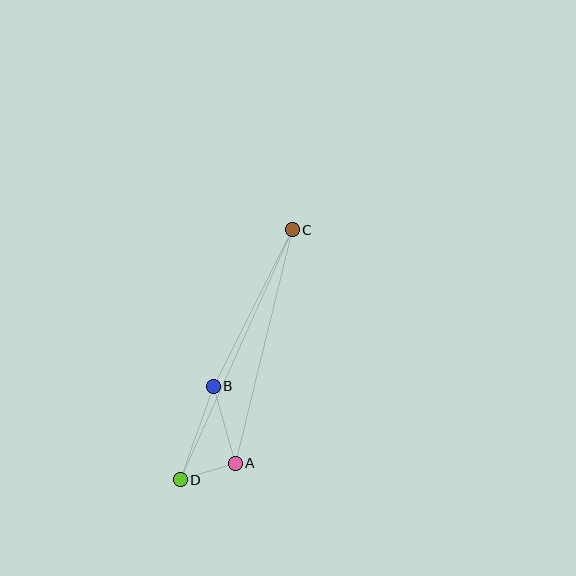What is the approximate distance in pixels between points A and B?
The distance between A and B is approximately 80 pixels.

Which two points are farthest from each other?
Points C and D are farthest from each other.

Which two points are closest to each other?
Points A and D are closest to each other.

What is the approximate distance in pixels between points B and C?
The distance between B and C is approximately 175 pixels.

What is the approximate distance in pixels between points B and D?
The distance between B and D is approximately 99 pixels.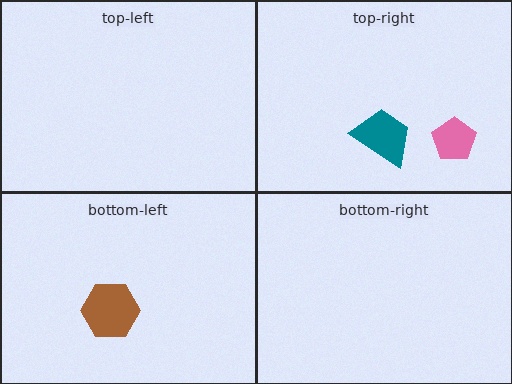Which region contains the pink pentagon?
The top-right region.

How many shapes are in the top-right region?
2.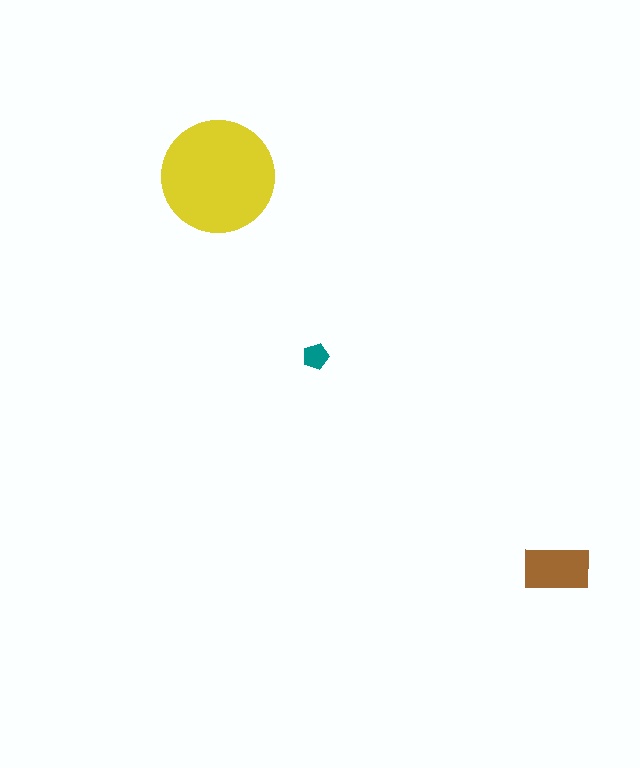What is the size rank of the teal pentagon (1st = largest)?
3rd.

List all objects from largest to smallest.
The yellow circle, the brown rectangle, the teal pentagon.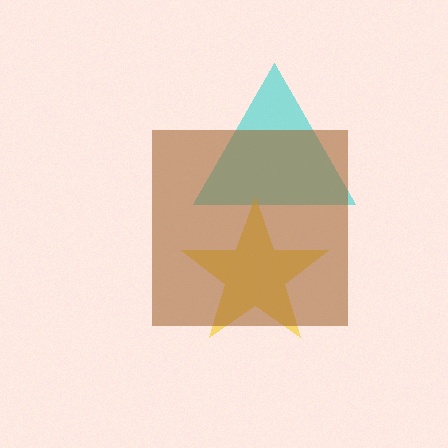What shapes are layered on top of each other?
The layered shapes are: a cyan triangle, a yellow star, a brown square.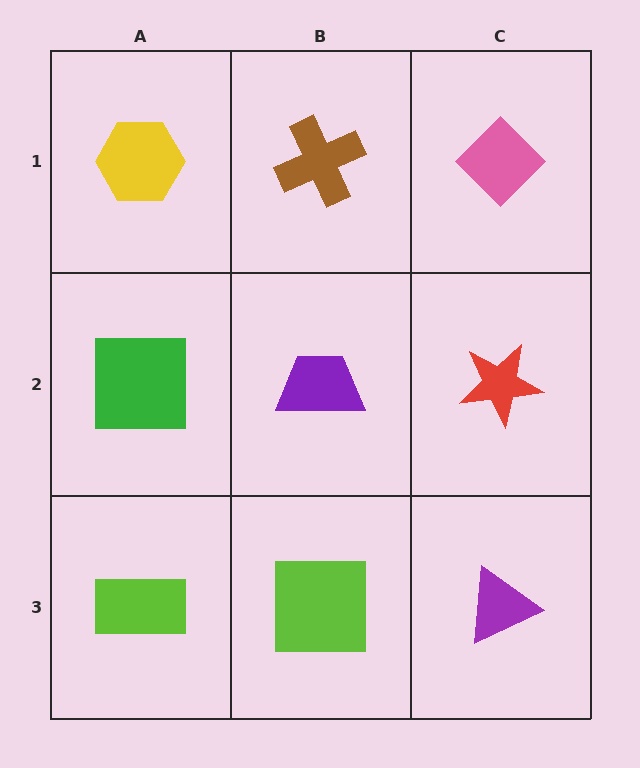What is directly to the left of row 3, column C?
A lime square.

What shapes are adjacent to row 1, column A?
A green square (row 2, column A), a brown cross (row 1, column B).